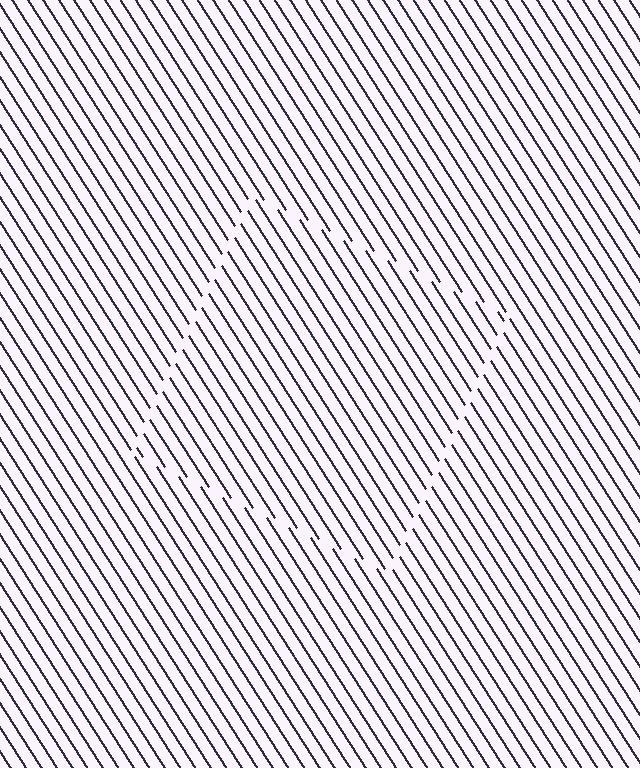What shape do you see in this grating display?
An illusory square. The interior of the shape contains the same grating, shifted by half a period — the contour is defined by the phase discontinuity where line-ends from the inner and outer gratings abut.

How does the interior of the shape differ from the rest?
The interior of the shape contains the same grating, shifted by half a period — the contour is defined by the phase discontinuity where line-ends from the inner and outer gratings abut.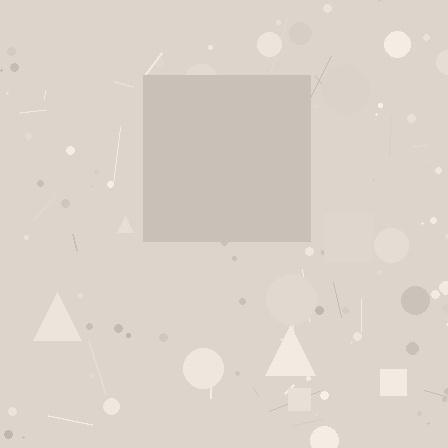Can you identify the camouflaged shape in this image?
The camouflaged shape is a square.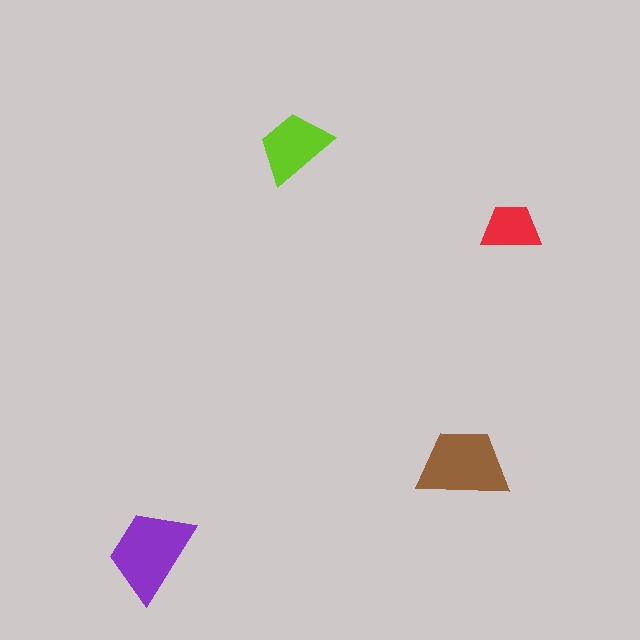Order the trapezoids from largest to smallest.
the purple one, the brown one, the lime one, the red one.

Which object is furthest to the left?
The purple trapezoid is leftmost.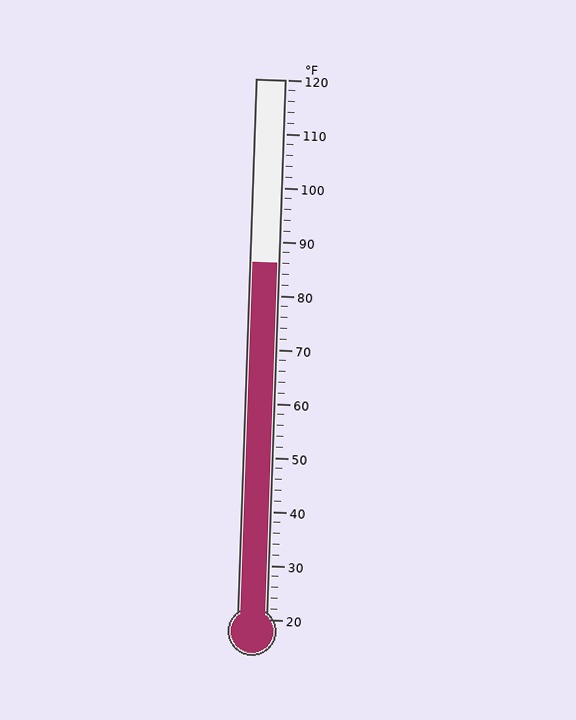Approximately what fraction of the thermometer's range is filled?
The thermometer is filled to approximately 65% of its range.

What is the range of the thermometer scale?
The thermometer scale ranges from 20°F to 120°F.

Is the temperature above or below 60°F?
The temperature is above 60°F.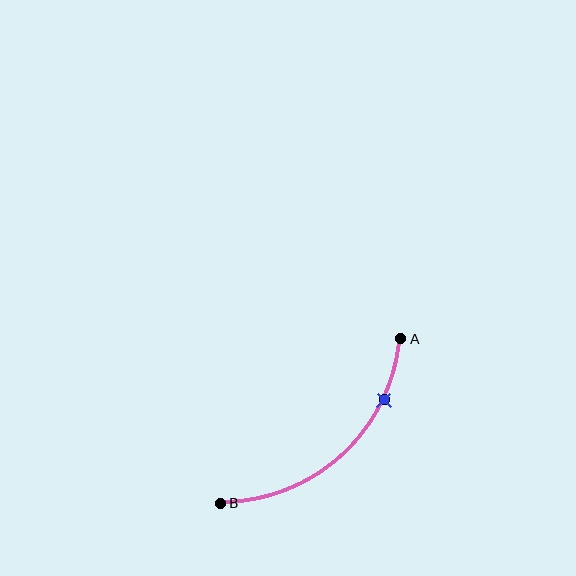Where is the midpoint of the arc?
The arc midpoint is the point on the curve farthest from the straight line joining A and B. It sits below and to the right of that line.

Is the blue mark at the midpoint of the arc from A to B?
No. The blue mark lies on the arc but is closer to endpoint A. The arc midpoint would be at the point on the curve equidistant along the arc from both A and B.